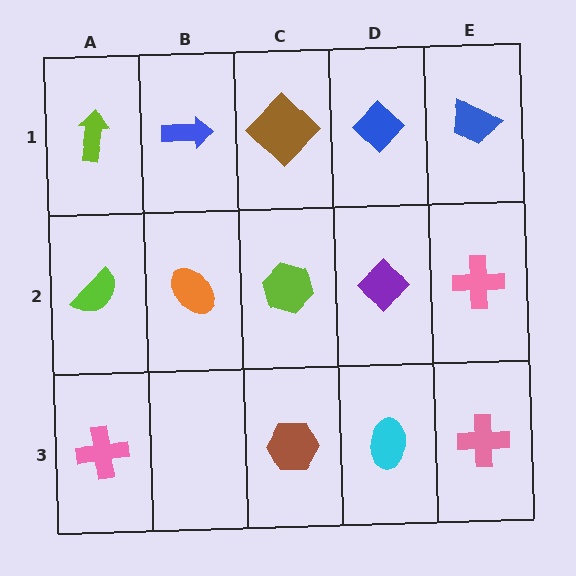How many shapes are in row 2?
5 shapes.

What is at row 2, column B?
An orange ellipse.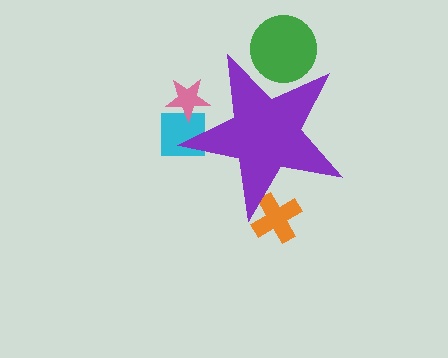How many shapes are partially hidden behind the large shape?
4 shapes are partially hidden.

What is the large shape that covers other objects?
A purple star.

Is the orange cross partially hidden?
Yes, the orange cross is partially hidden behind the purple star.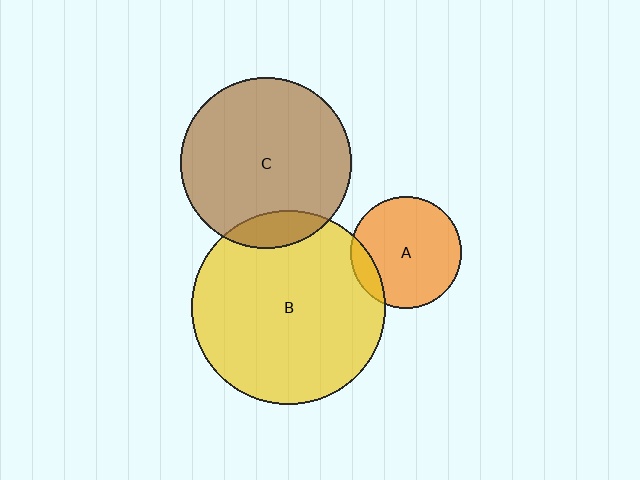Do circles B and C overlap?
Yes.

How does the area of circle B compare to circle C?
Approximately 1.3 times.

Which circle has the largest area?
Circle B (yellow).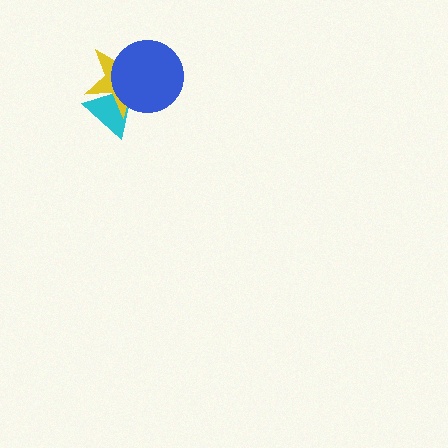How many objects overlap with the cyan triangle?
2 objects overlap with the cyan triangle.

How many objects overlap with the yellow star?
2 objects overlap with the yellow star.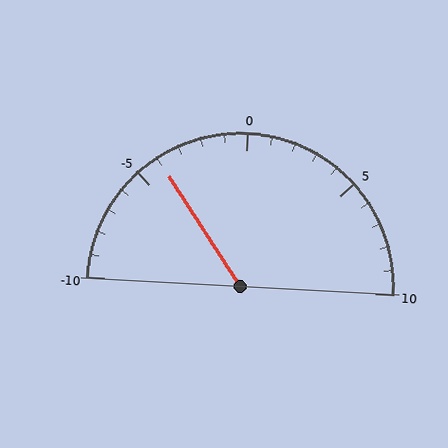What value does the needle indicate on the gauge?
The needle indicates approximately -4.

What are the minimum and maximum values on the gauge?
The gauge ranges from -10 to 10.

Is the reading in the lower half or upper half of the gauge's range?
The reading is in the lower half of the range (-10 to 10).